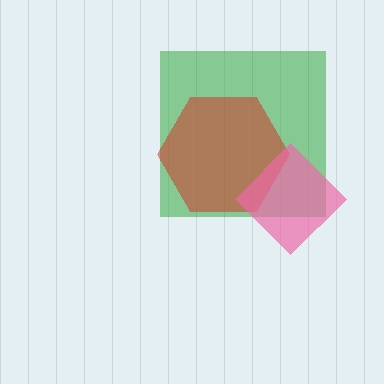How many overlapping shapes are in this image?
There are 3 overlapping shapes in the image.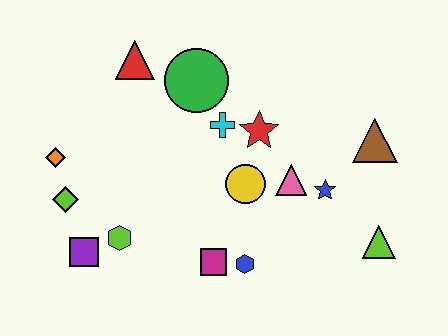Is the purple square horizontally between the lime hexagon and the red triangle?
No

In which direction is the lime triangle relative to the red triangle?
The lime triangle is to the right of the red triangle.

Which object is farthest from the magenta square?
The red triangle is farthest from the magenta square.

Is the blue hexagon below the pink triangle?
Yes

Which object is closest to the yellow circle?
The pink triangle is closest to the yellow circle.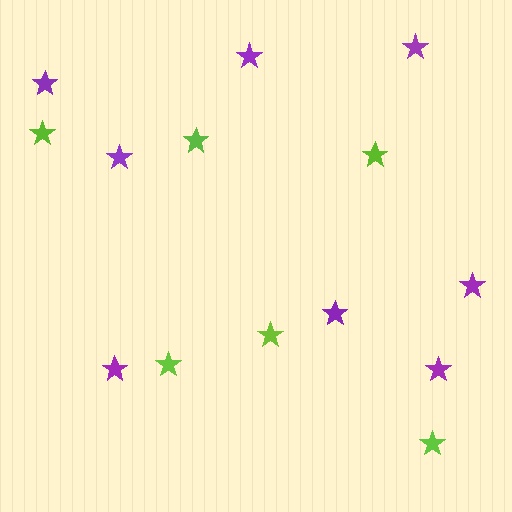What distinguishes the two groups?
There are 2 groups: one group of lime stars (6) and one group of purple stars (8).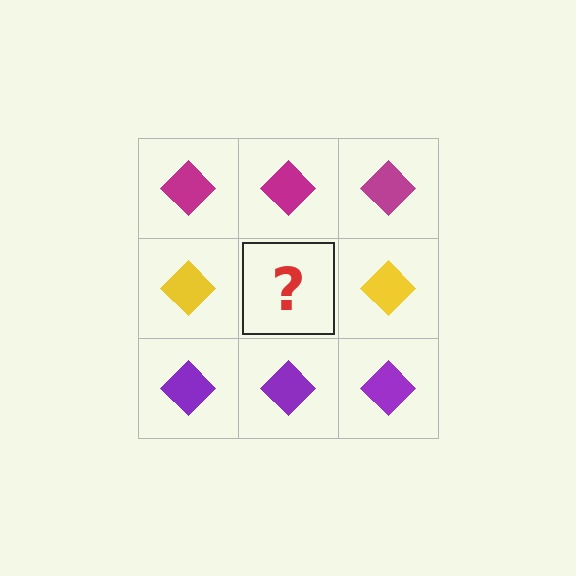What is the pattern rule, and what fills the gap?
The rule is that each row has a consistent color. The gap should be filled with a yellow diamond.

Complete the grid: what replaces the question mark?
The question mark should be replaced with a yellow diamond.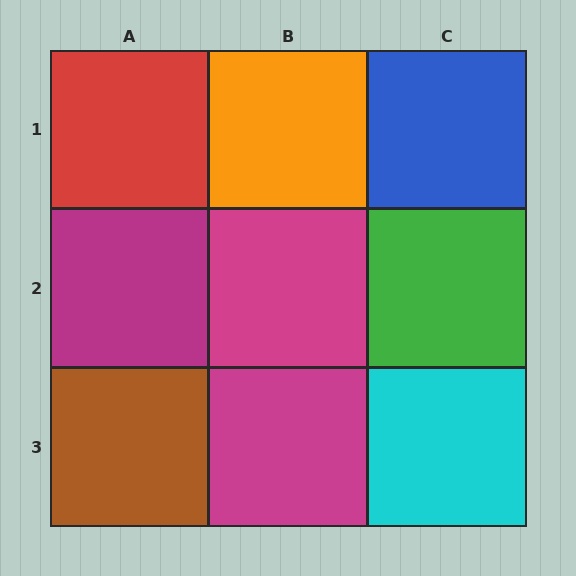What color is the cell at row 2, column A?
Magenta.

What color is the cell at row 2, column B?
Magenta.